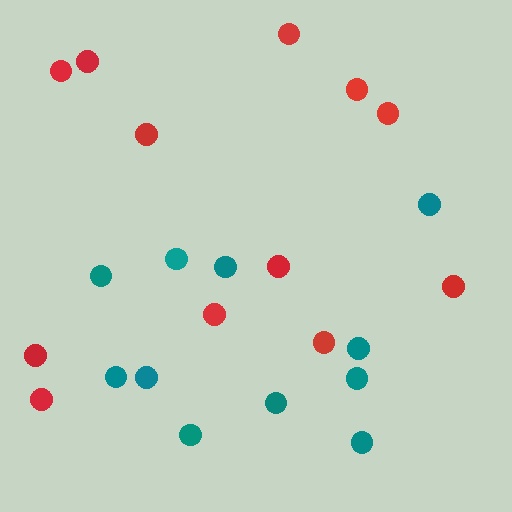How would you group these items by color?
There are 2 groups: one group of red circles (12) and one group of teal circles (11).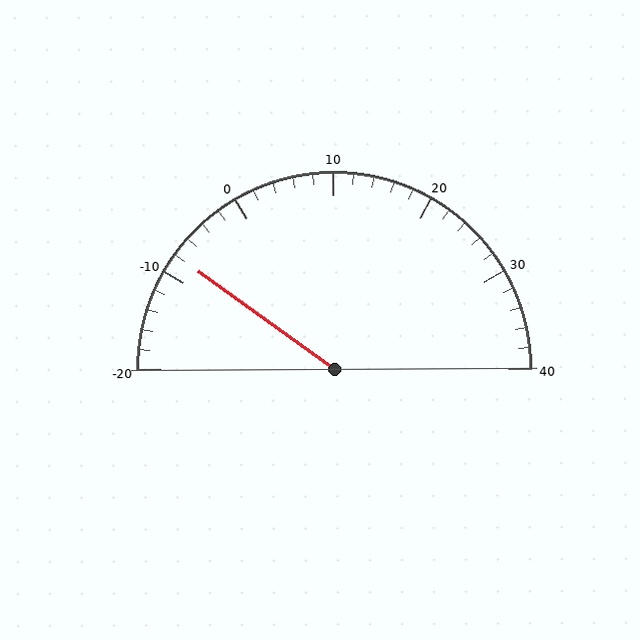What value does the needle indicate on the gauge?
The needle indicates approximately -8.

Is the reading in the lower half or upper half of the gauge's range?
The reading is in the lower half of the range (-20 to 40).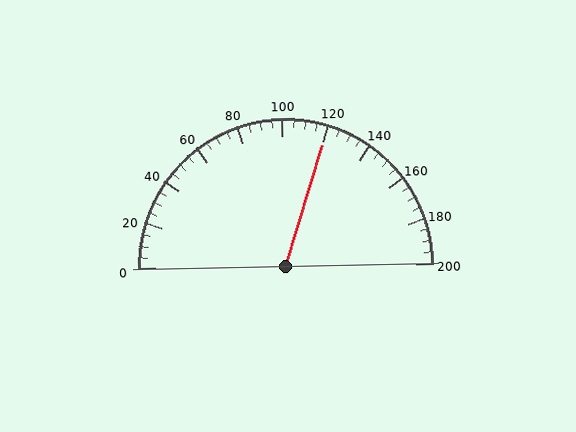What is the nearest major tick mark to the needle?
The nearest major tick mark is 120.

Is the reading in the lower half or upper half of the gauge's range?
The reading is in the upper half of the range (0 to 200).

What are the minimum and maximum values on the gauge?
The gauge ranges from 0 to 200.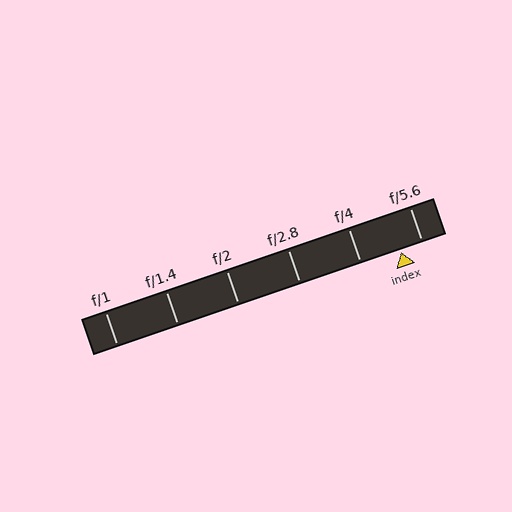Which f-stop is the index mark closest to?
The index mark is closest to f/5.6.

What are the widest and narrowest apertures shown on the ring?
The widest aperture shown is f/1 and the narrowest is f/5.6.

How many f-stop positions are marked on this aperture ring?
There are 6 f-stop positions marked.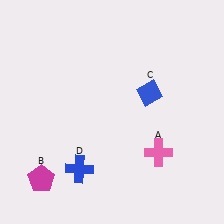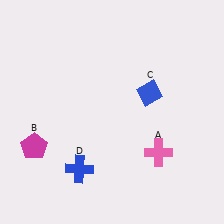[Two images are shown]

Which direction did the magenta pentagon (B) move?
The magenta pentagon (B) moved up.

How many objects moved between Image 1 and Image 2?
1 object moved between the two images.